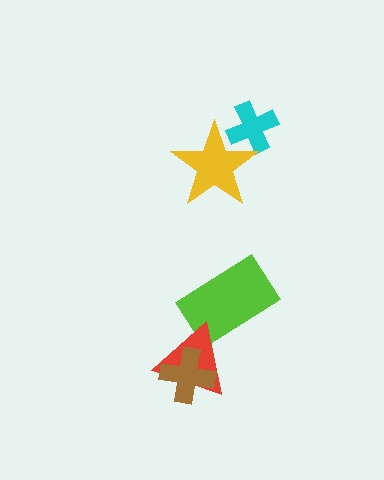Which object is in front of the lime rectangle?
The red triangle is in front of the lime rectangle.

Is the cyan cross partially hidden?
Yes, it is partially covered by another shape.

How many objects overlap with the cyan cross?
1 object overlaps with the cyan cross.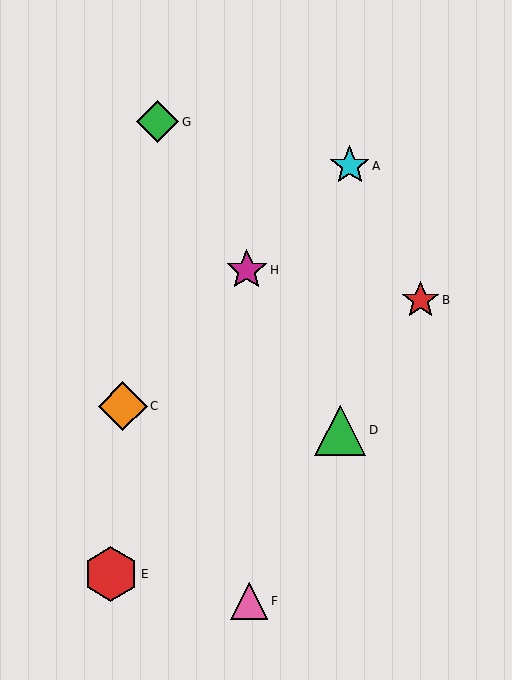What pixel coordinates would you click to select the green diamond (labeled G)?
Click at (158, 122) to select the green diamond G.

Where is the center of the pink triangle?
The center of the pink triangle is at (249, 601).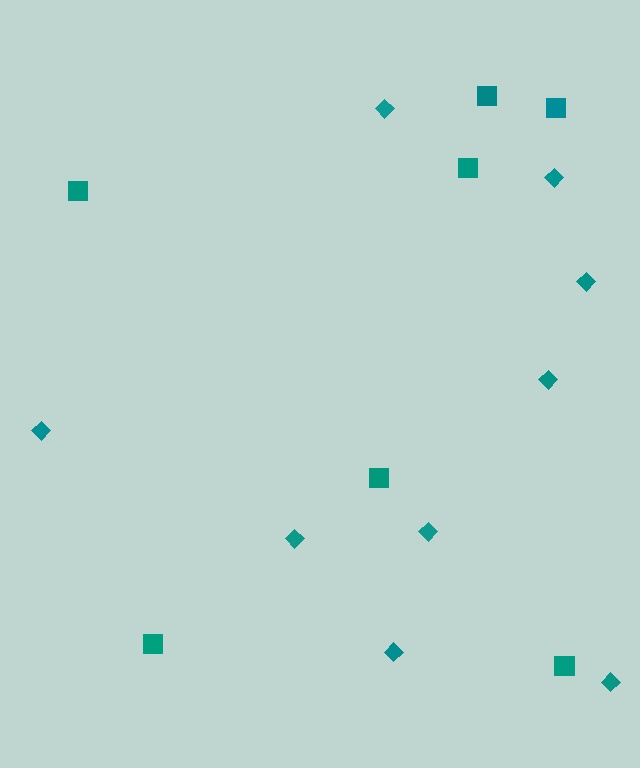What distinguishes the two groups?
There are 2 groups: one group of diamonds (9) and one group of squares (7).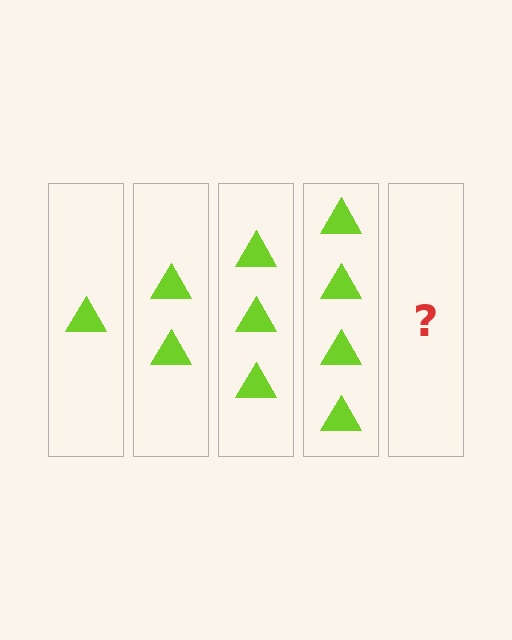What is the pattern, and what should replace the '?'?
The pattern is that each step adds one more triangle. The '?' should be 5 triangles.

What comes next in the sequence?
The next element should be 5 triangles.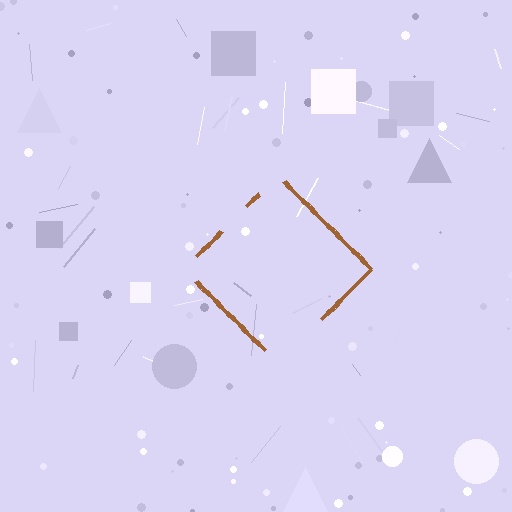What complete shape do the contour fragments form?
The contour fragments form a diamond.